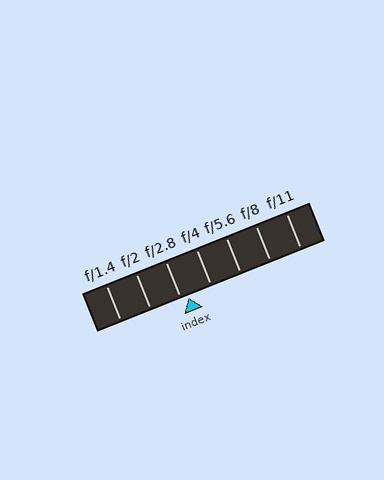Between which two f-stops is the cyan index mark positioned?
The index mark is between f/2.8 and f/4.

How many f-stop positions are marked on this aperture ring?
There are 7 f-stop positions marked.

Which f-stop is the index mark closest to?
The index mark is closest to f/2.8.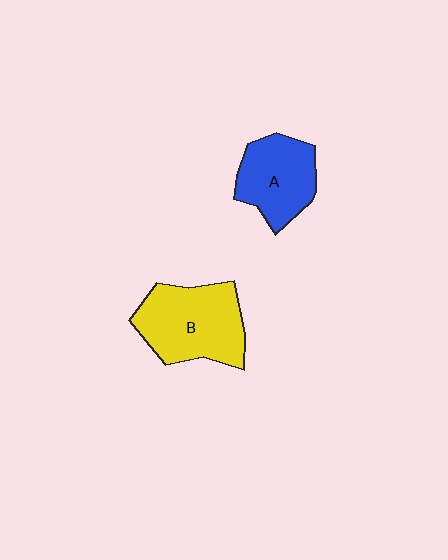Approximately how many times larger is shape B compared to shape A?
Approximately 1.3 times.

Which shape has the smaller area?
Shape A (blue).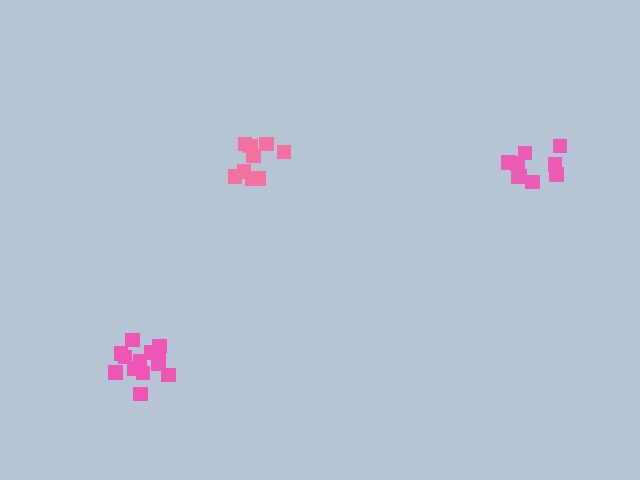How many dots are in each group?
Group 1: 9 dots, Group 2: 13 dots, Group 3: 9 dots (31 total).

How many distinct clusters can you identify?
There are 3 distinct clusters.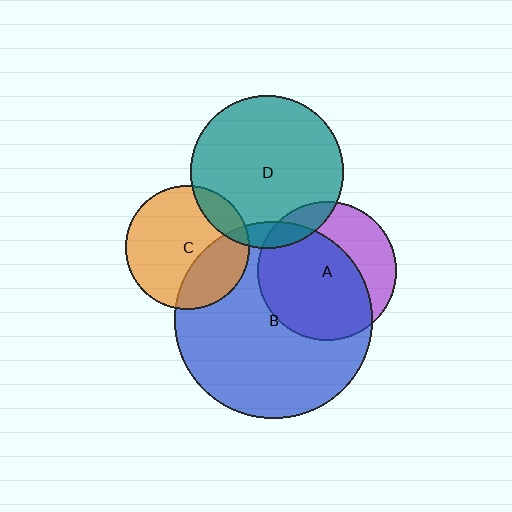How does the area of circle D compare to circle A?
Approximately 1.2 times.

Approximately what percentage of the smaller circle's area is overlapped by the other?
Approximately 10%.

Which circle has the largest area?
Circle B (blue).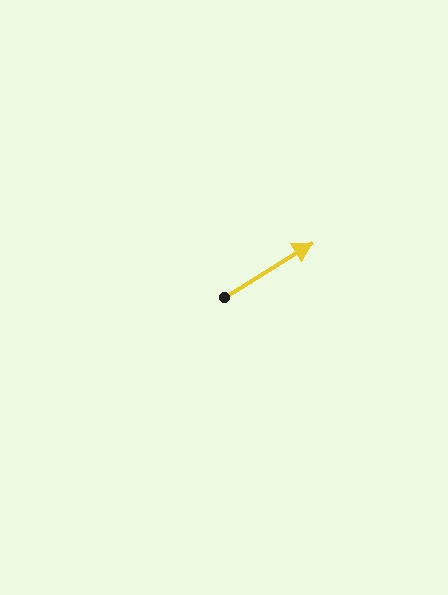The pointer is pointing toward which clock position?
Roughly 2 o'clock.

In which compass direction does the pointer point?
Northeast.